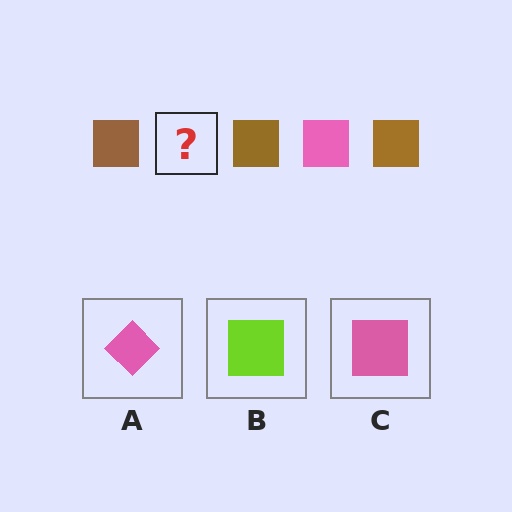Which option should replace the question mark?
Option C.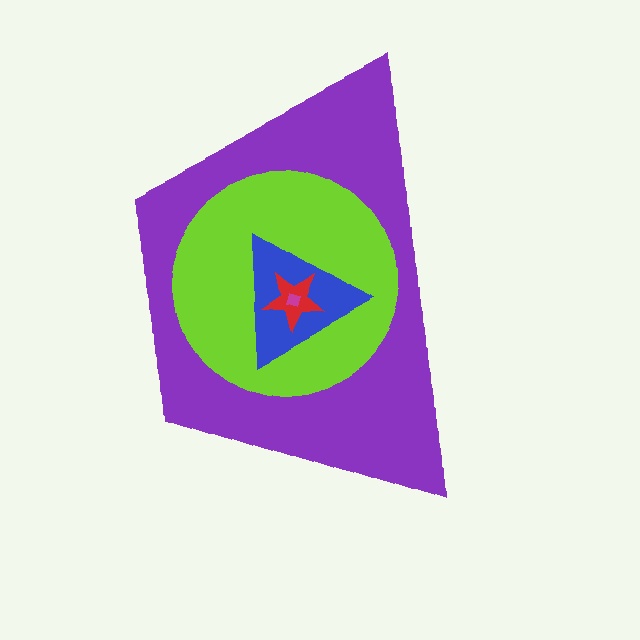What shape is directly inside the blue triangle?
The red star.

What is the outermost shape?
The purple trapezoid.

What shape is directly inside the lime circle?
The blue triangle.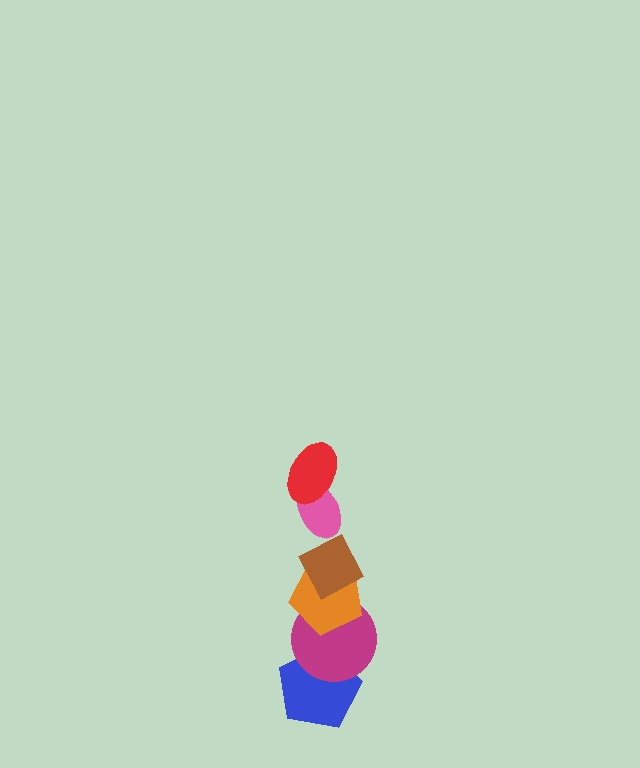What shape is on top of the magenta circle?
The orange pentagon is on top of the magenta circle.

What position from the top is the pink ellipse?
The pink ellipse is 2nd from the top.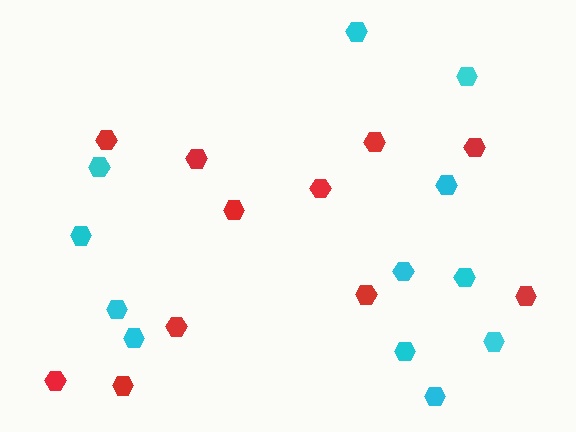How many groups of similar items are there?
There are 2 groups: one group of cyan hexagons (12) and one group of red hexagons (11).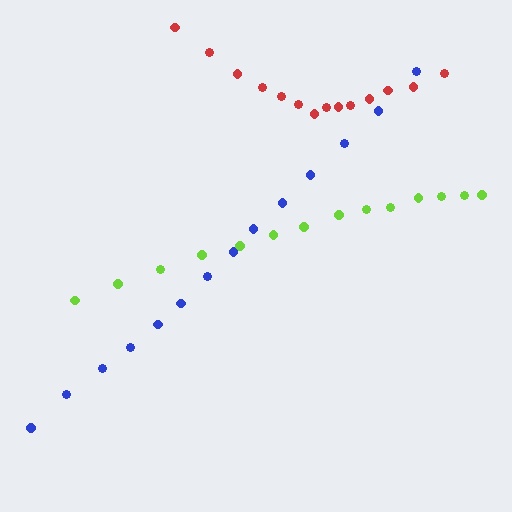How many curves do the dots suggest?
There are 3 distinct paths.